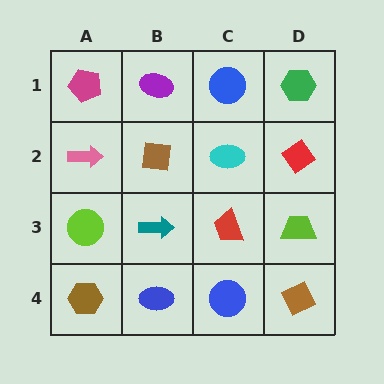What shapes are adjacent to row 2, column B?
A purple ellipse (row 1, column B), a teal arrow (row 3, column B), a pink arrow (row 2, column A), a cyan ellipse (row 2, column C).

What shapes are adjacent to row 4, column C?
A red trapezoid (row 3, column C), a blue ellipse (row 4, column B), a brown diamond (row 4, column D).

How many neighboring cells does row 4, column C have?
3.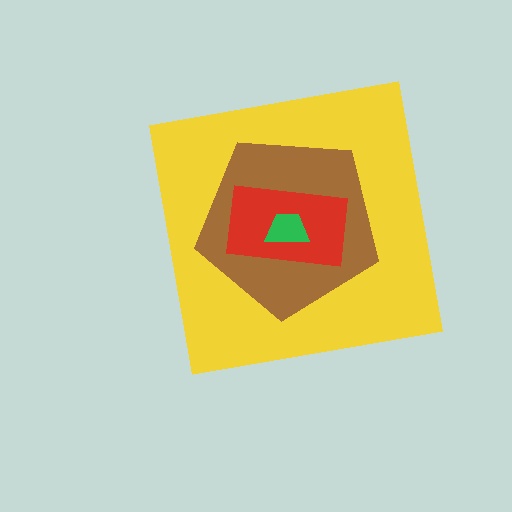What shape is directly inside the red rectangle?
The green trapezoid.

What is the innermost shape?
The green trapezoid.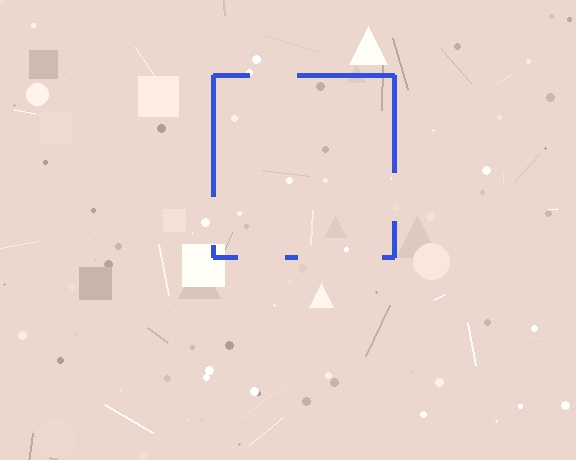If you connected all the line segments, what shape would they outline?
They would outline a square.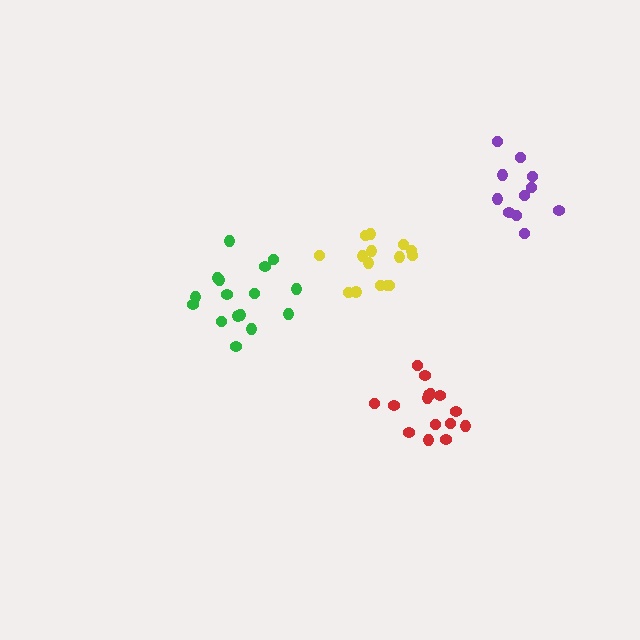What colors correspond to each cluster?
The clusters are colored: red, green, yellow, purple.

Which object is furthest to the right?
The purple cluster is rightmost.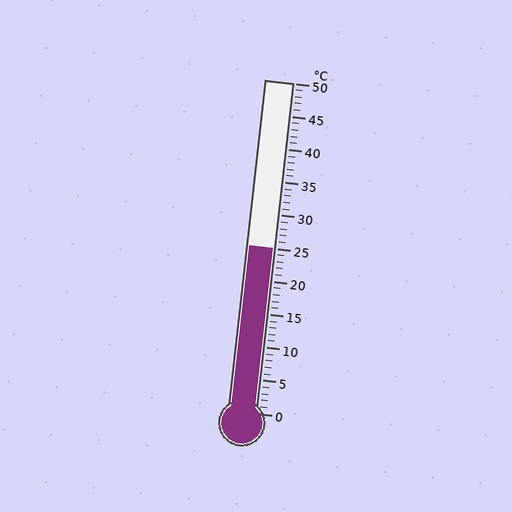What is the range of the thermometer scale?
The thermometer scale ranges from 0°C to 50°C.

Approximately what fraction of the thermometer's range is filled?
The thermometer is filled to approximately 50% of its range.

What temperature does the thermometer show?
The thermometer shows approximately 25°C.